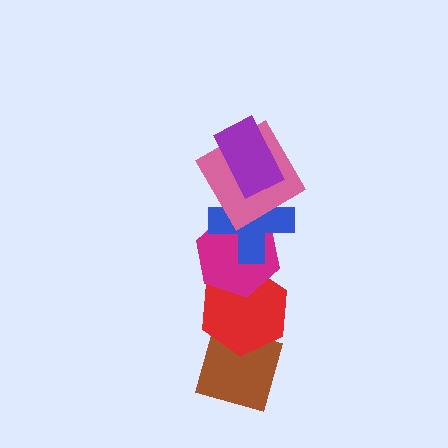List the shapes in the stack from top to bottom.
From top to bottom: the purple rectangle, the pink diamond, the blue cross, the magenta hexagon, the red hexagon, the brown diamond.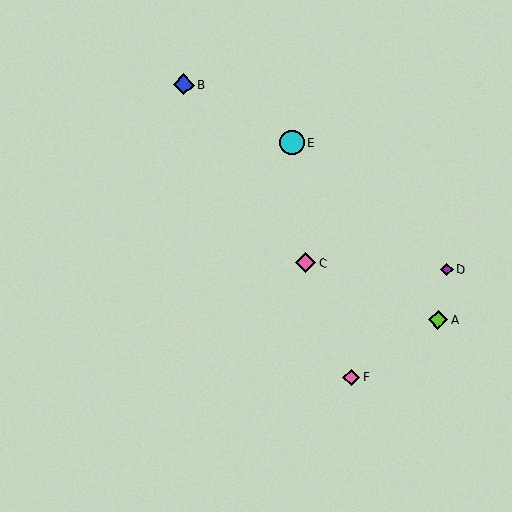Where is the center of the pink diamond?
The center of the pink diamond is at (305, 263).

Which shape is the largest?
The cyan circle (labeled E) is the largest.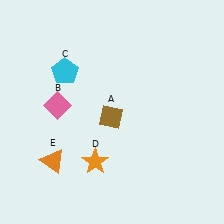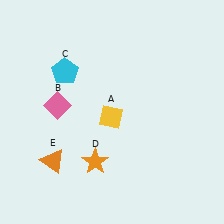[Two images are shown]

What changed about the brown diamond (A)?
In Image 1, A is brown. In Image 2, it changed to yellow.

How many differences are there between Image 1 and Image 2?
There is 1 difference between the two images.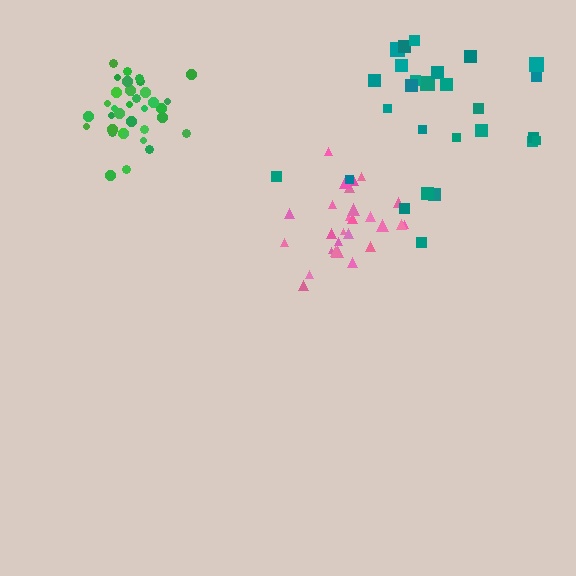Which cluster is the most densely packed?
Green.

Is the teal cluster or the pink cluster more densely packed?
Pink.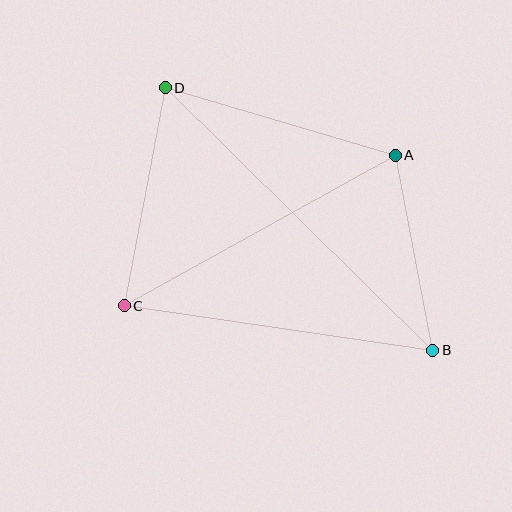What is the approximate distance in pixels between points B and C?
The distance between B and C is approximately 312 pixels.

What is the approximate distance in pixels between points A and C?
The distance between A and C is approximately 310 pixels.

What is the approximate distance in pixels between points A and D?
The distance between A and D is approximately 240 pixels.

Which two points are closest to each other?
Points A and B are closest to each other.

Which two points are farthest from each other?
Points B and D are farthest from each other.